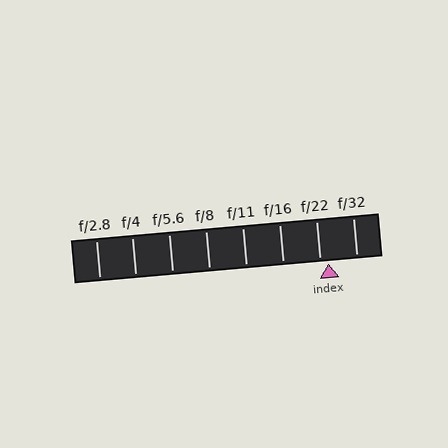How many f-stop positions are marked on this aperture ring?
There are 8 f-stop positions marked.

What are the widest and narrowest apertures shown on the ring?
The widest aperture shown is f/2.8 and the narrowest is f/32.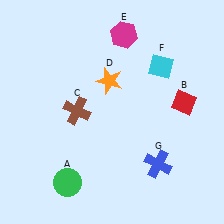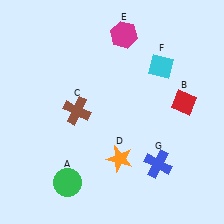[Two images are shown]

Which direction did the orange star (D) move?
The orange star (D) moved down.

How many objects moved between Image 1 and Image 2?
1 object moved between the two images.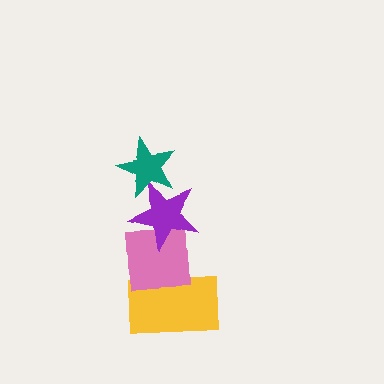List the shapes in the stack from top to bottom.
From top to bottom: the teal star, the purple star, the pink square, the yellow rectangle.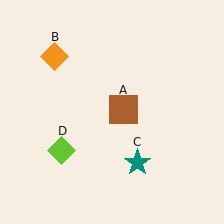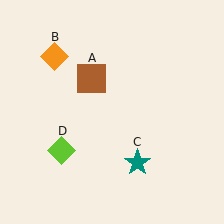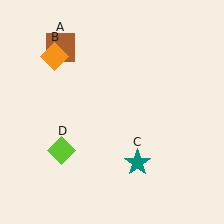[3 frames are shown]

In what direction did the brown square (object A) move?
The brown square (object A) moved up and to the left.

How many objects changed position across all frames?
1 object changed position: brown square (object A).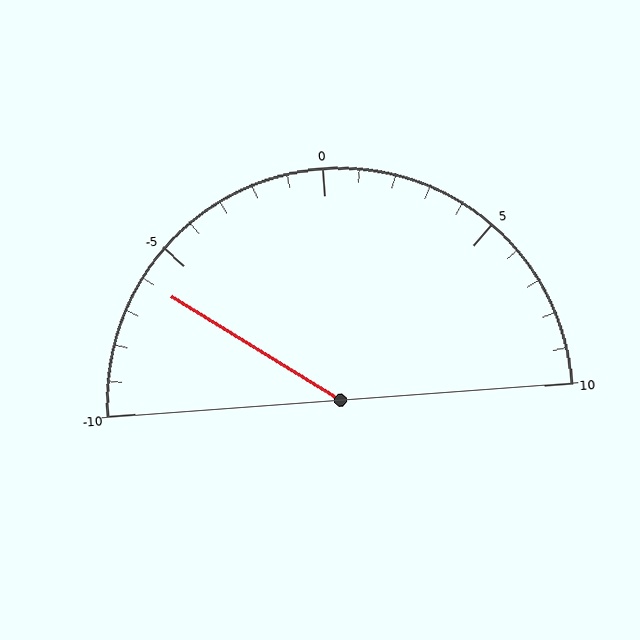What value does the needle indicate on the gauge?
The needle indicates approximately -6.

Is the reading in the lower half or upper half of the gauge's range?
The reading is in the lower half of the range (-10 to 10).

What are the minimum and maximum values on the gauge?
The gauge ranges from -10 to 10.